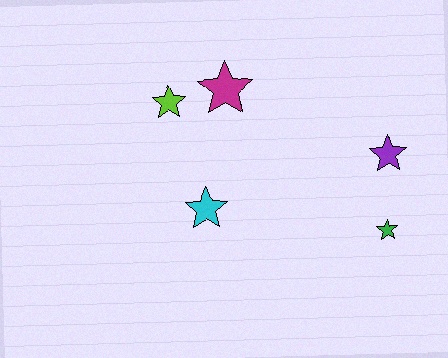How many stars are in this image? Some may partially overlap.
There are 5 stars.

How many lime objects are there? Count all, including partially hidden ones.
There is 1 lime object.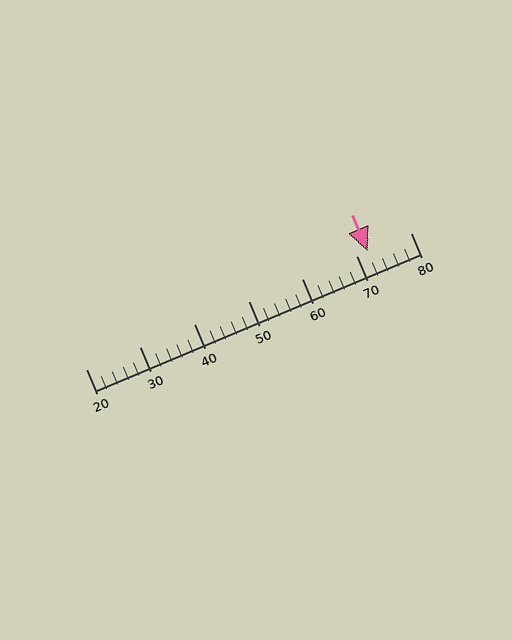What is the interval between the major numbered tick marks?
The major tick marks are spaced 10 units apart.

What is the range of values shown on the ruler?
The ruler shows values from 20 to 80.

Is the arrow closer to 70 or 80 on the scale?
The arrow is closer to 70.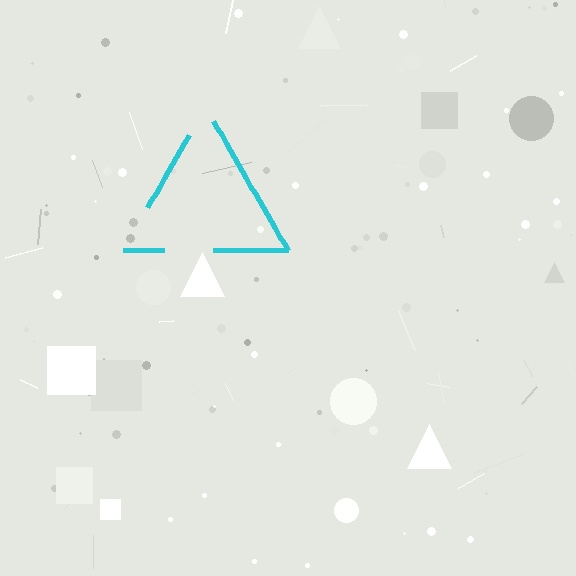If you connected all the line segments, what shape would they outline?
They would outline a triangle.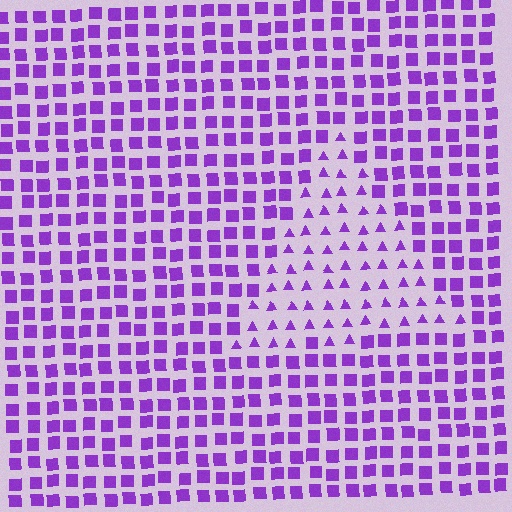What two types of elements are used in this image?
The image uses triangles inside the triangle region and squares outside it.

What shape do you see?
I see a triangle.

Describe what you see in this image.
The image is filled with small purple elements arranged in a uniform grid. A triangle-shaped region contains triangles, while the surrounding area contains squares. The boundary is defined purely by the change in element shape.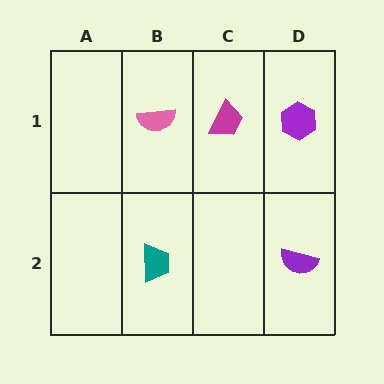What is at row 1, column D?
A purple hexagon.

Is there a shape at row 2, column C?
No, that cell is empty.